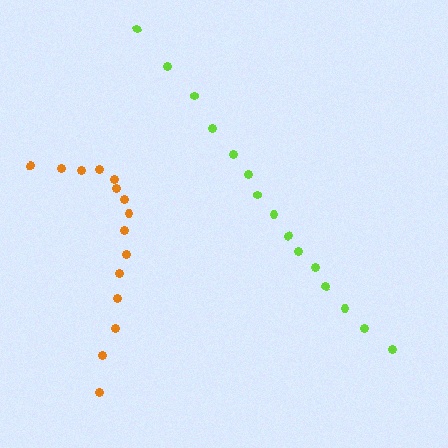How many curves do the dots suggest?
There are 2 distinct paths.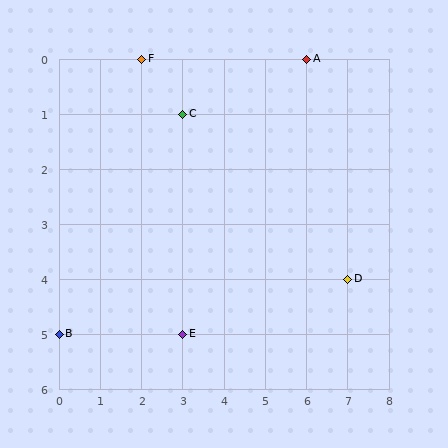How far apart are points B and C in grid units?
Points B and C are 3 columns and 4 rows apart (about 5.0 grid units diagonally).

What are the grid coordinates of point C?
Point C is at grid coordinates (3, 1).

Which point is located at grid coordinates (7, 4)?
Point D is at (7, 4).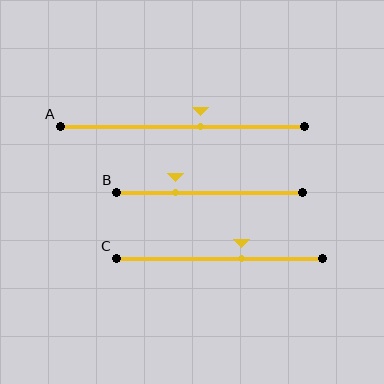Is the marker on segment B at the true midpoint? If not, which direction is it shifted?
No, the marker on segment B is shifted to the left by about 19% of the segment length.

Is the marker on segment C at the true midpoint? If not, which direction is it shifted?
No, the marker on segment C is shifted to the right by about 11% of the segment length.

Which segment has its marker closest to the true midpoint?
Segment A has its marker closest to the true midpoint.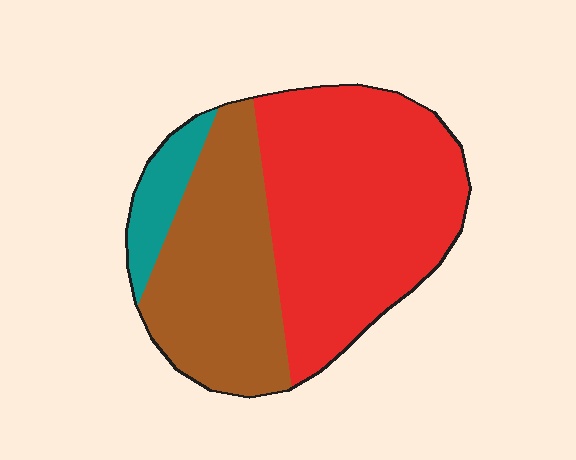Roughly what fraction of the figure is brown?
Brown takes up between a third and a half of the figure.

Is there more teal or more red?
Red.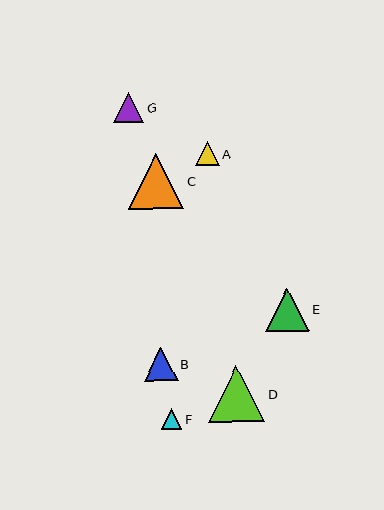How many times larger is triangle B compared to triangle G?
Triangle B is approximately 1.1 times the size of triangle G.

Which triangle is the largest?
Triangle D is the largest with a size of approximately 56 pixels.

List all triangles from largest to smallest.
From largest to smallest: D, C, E, B, G, A, F.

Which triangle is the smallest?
Triangle F is the smallest with a size of approximately 20 pixels.